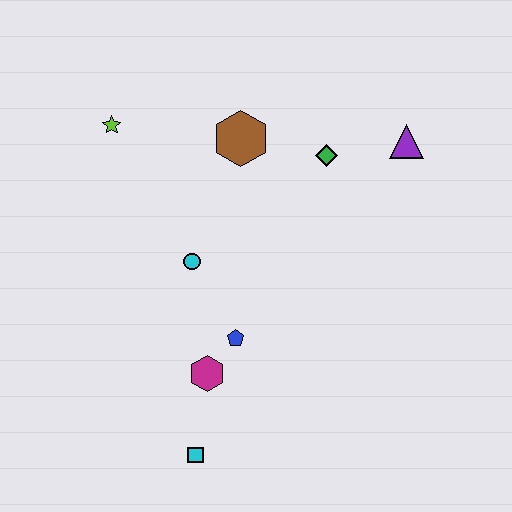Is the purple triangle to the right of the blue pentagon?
Yes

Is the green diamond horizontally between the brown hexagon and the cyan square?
No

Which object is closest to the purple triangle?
The green diamond is closest to the purple triangle.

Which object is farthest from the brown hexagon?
The cyan square is farthest from the brown hexagon.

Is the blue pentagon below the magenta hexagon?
No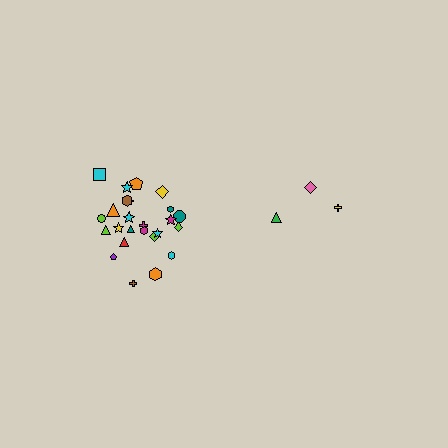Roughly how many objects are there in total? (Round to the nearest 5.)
Roughly 30 objects in total.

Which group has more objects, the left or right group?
The left group.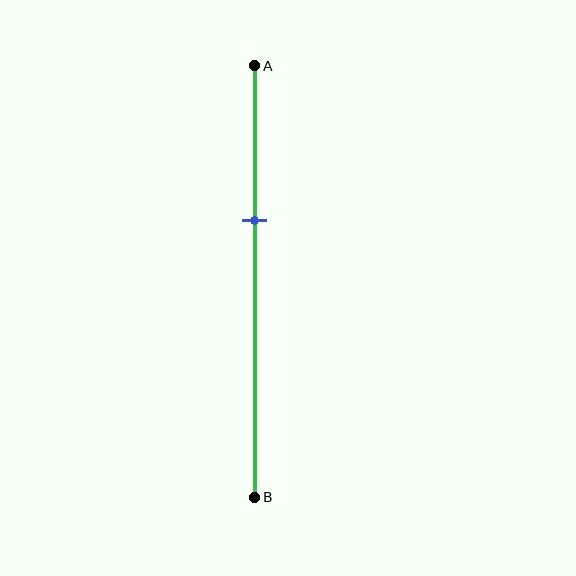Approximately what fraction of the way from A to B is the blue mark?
The blue mark is approximately 35% of the way from A to B.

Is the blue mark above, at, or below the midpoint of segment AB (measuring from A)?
The blue mark is above the midpoint of segment AB.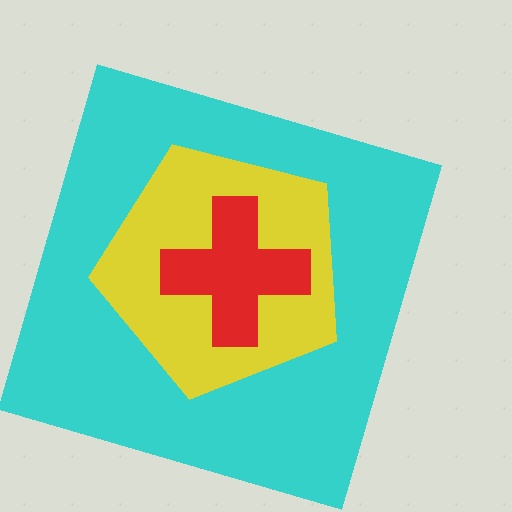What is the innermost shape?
The red cross.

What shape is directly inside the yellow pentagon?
The red cross.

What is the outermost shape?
The cyan square.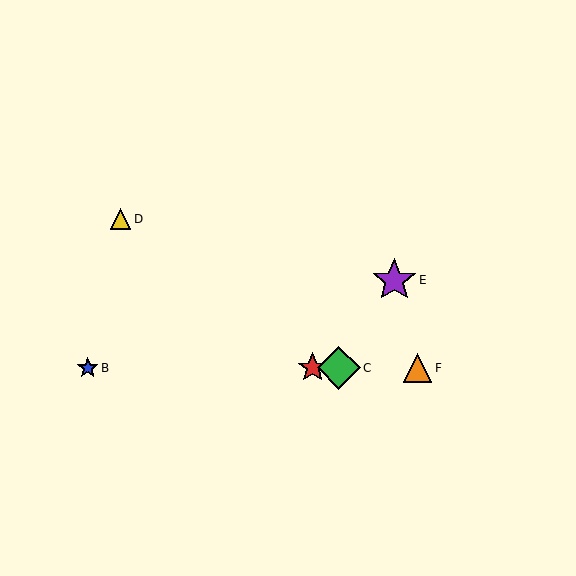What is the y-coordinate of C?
Object C is at y≈368.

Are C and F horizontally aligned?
Yes, both are at y≈368.